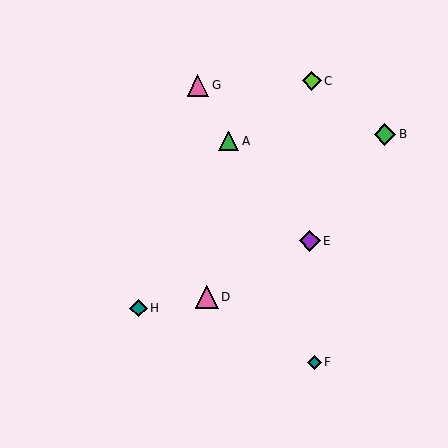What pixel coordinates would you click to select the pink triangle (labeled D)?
Click at (207, 297) to select the pink triangle D.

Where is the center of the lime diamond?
The center of the lime diamond is at (312, 81).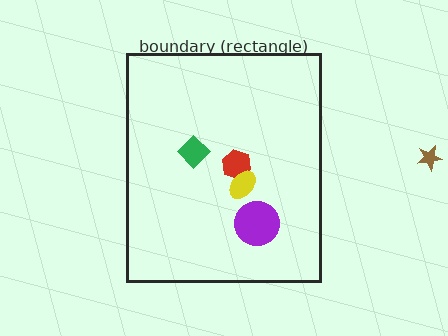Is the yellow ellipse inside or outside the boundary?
Inside.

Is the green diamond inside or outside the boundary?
Inside.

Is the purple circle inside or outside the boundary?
Inside.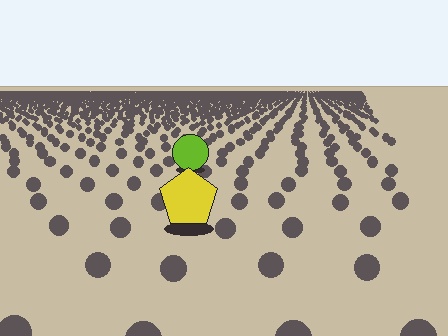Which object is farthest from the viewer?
The lime circle is farthest from the viewer. It appears smaller and the ground texture around it is denser.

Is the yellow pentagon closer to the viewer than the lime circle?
Yes. The yellow pentagon is closer — you can tell from the texture gradient: the ground texture is coarser near it.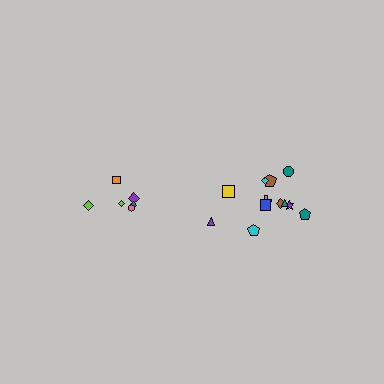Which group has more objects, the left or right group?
The right group.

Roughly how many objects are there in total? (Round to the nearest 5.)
Roughly 20 objects in total.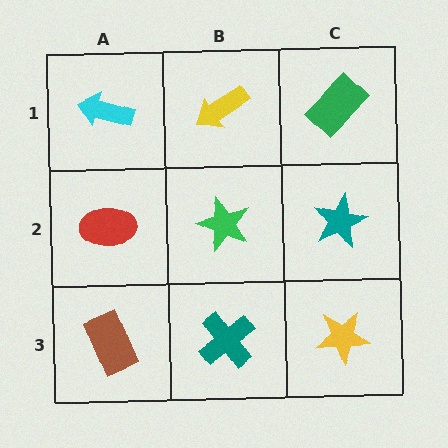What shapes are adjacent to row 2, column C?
A green rectangle (row 1, column C), a yellow star (row 3, column C), a green star (row 2, column B).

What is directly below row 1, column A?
A red ellipse.